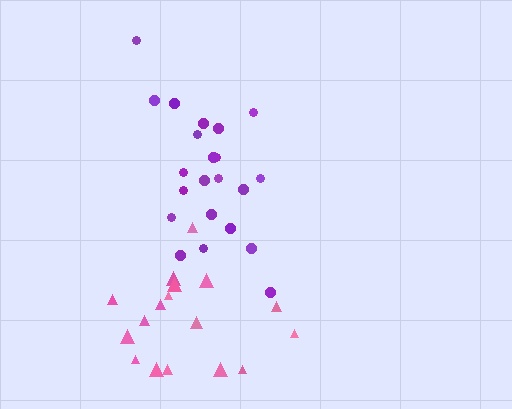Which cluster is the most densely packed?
Purple.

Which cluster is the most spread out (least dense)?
Pink.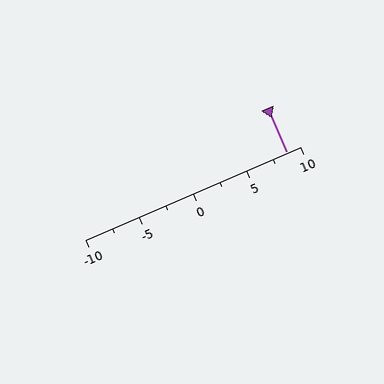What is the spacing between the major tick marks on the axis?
The major ticks are spaced 5 apart.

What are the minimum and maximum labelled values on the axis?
The axis runs from -10 to 10.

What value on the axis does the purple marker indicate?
The marker indicates approximately 8.8.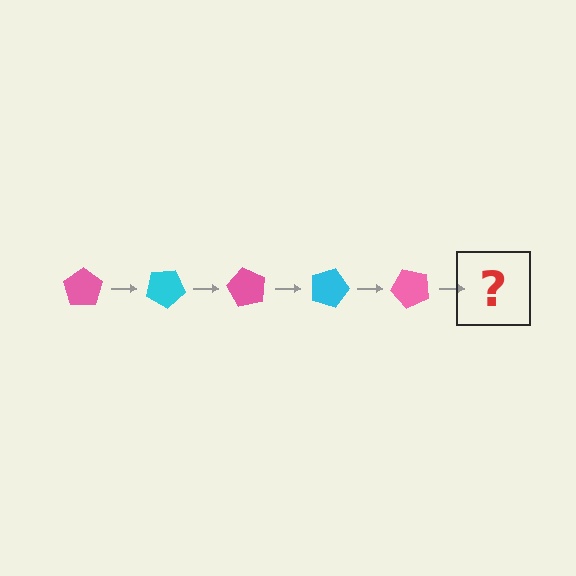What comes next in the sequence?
The next element should be a cyan pentagon, rotated 150 degrees from the start.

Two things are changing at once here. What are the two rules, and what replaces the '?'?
The two rules are that it rotates 30 degrees each step and the color cycles through pink and cyan. The '?' should be a cyan pentagon, rotated 150 degrees from the start.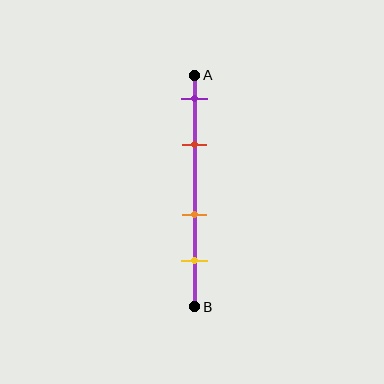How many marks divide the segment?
There are 4 marks dividing the segment.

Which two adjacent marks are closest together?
The purple and red marks are the closest adjacent pair.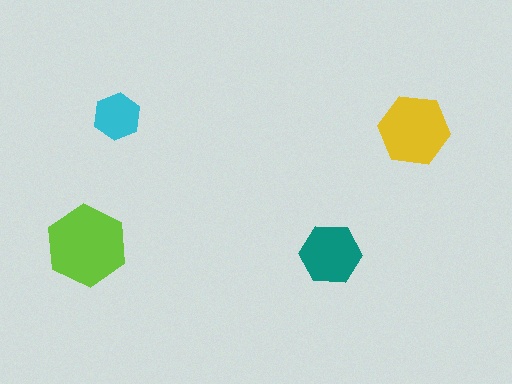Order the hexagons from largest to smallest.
the lime one, the yellow one, the teal one, the cyan one.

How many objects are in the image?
There are 4 objects in the image.